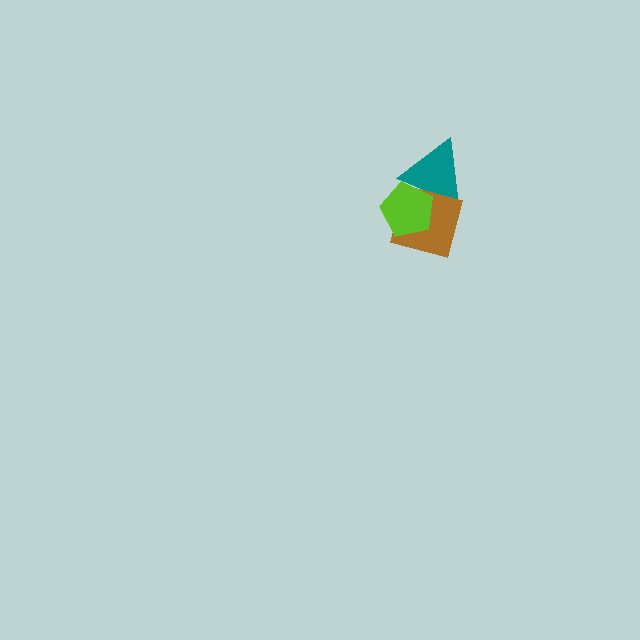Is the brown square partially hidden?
Yes, it is partially covered by another shape.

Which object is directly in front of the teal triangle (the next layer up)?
The brown square is directly in front of the teal triangle.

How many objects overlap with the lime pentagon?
2 objects overlap with the lime pentagon.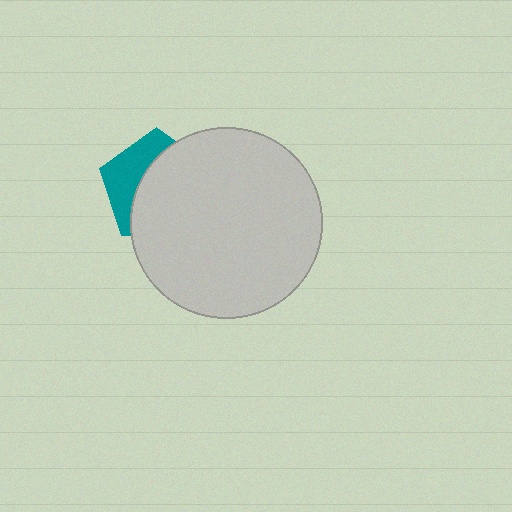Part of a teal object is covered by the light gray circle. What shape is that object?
It is a pentagon.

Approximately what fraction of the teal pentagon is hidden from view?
Roughly 65% of the teal pentagon is hidden behind the light gray circle.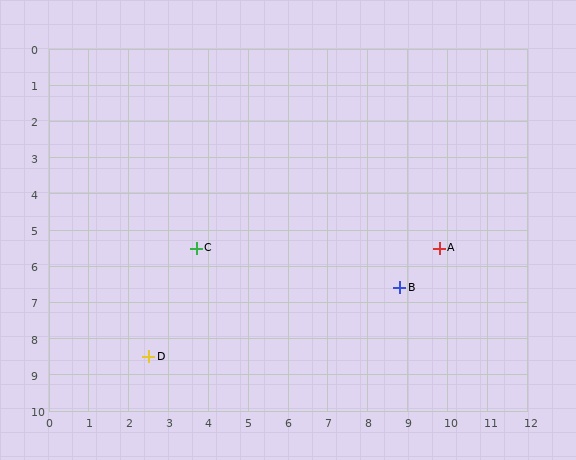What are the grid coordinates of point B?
Point B is at approximately (8.8, 6.6).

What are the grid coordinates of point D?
Point D is at approximately (2.5, 8.5).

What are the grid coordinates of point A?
Point A is at approximately (9.8, 5.5).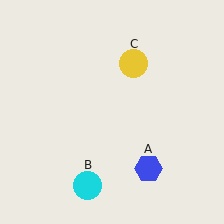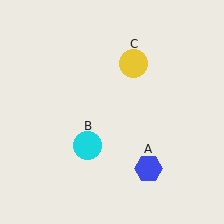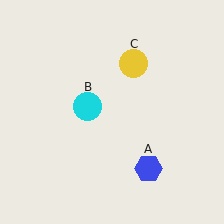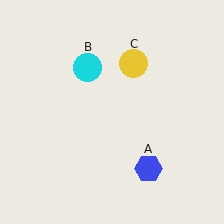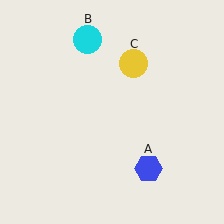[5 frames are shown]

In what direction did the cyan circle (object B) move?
The cyan circle (object B) moved up.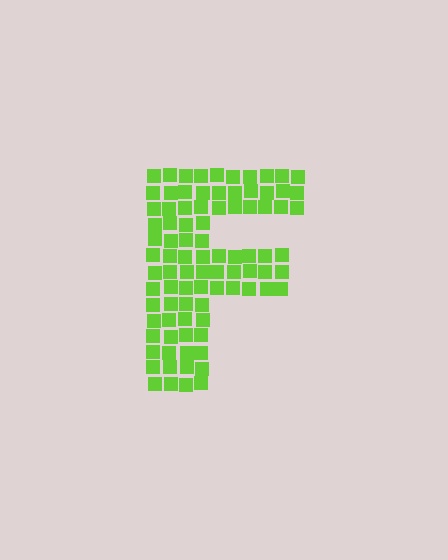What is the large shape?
The large shape is the letter F.